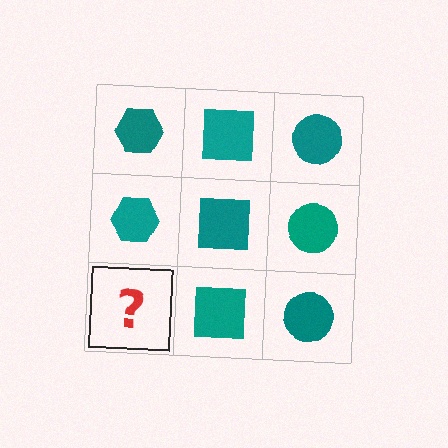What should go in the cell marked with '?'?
The missing cell should contain a teal hexagon.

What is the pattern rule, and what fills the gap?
The rule is that each column has a consistent shape. The gap should be filled with a teal hexagon.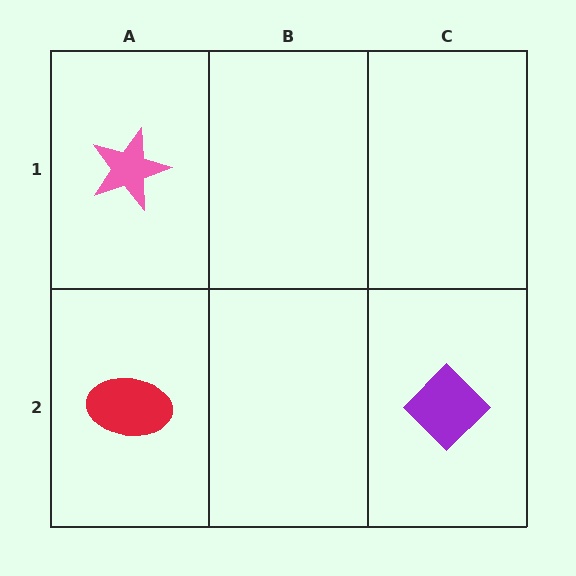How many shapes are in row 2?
2 shapes.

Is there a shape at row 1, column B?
No, that cell is empty.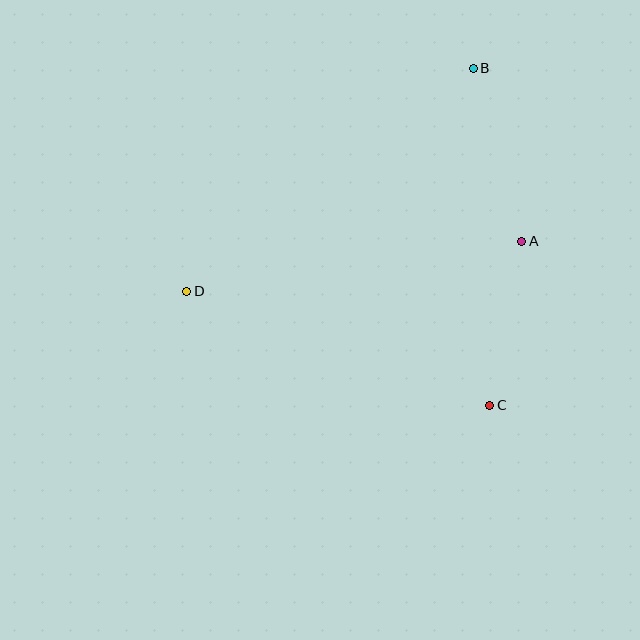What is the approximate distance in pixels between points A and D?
The distance between A and D is approximately 338 pixels.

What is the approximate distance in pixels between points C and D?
The distance between C and D is approximately 324 pixels.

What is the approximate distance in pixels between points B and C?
The distance between B and C is approximately 337 pixels.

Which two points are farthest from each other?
Points B and D are farthest from each other.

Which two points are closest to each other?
Points A and C are closest to each other.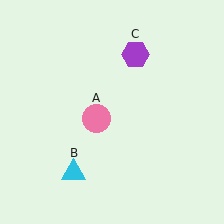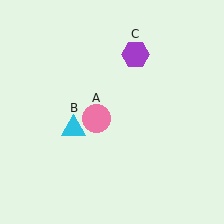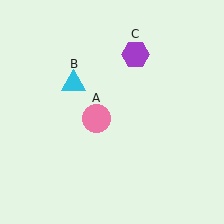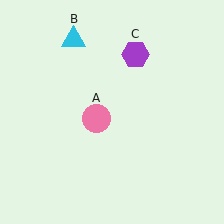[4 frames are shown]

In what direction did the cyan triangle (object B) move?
The cyan triangle (object B) moved up.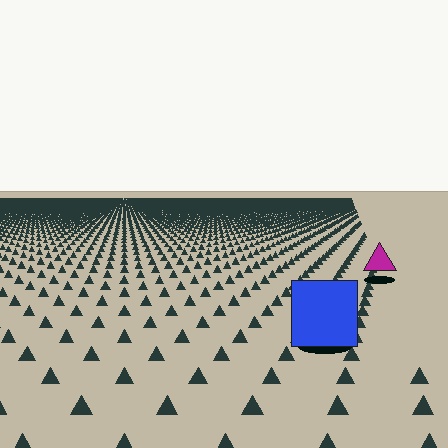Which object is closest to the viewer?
The blue square is closest. The texture marks near it are larger and more spread out.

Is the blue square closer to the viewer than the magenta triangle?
Yes. The blue square is closer — you can tell from the texture gradient: the ground texture is coarser near it.